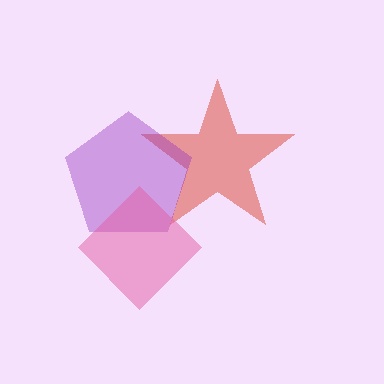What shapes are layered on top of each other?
The layered shapes are: a red star, a purple pentagon, a pink diamond.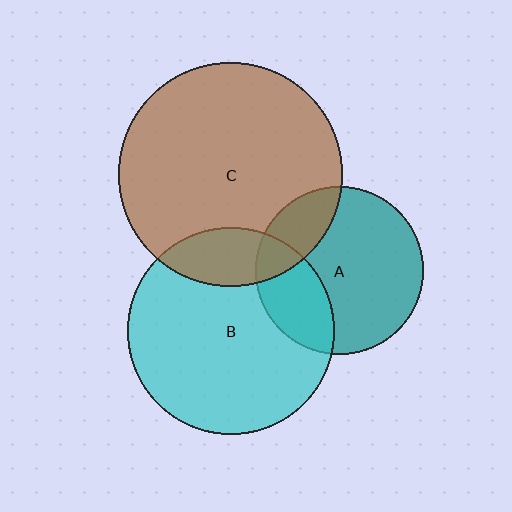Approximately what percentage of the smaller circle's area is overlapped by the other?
Approximately 30%.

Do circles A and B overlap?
Yes.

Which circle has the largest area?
Circle C (brown).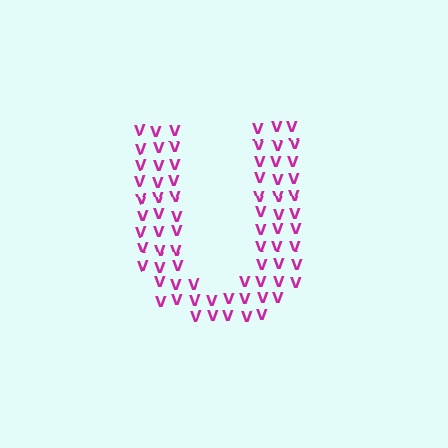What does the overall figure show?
The overall figure shows the letter U.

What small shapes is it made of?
It is made of small letter V's.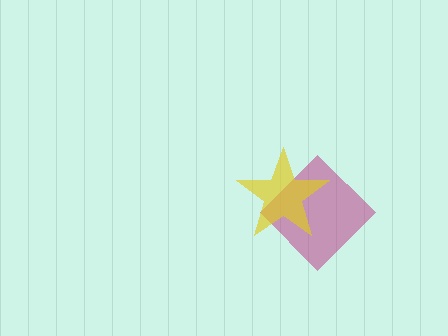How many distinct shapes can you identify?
There are 2 distinct shapes: a magenta diamond, a yellow star.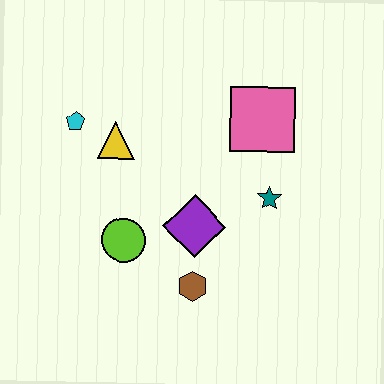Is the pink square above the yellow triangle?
Yes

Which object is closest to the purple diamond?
The brown hexagon is closest to the purple diamond.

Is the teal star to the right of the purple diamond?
Yes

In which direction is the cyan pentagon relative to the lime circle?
The cyan pentagon is above the lime circle.